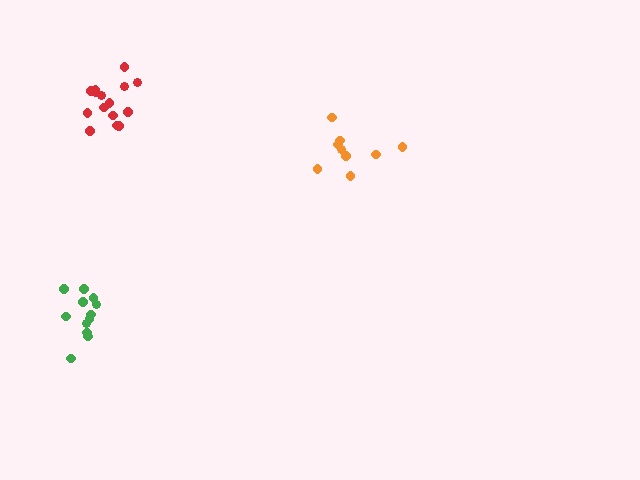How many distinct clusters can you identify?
There are 3 distinct clusters.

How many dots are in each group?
Group 1: 15 dots, Group 2: 12 dots, Group 3: 9 dots (36 total).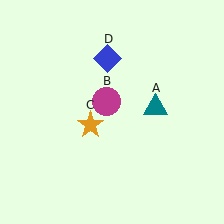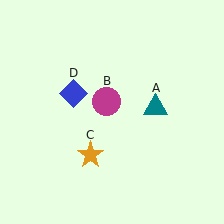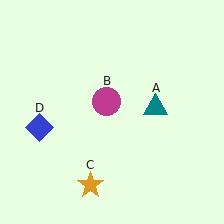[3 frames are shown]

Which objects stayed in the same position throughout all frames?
Teal triangle (object A) and magenta circle (object B) remained stationary.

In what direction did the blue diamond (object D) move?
The blue diamond (object D) moved down and to the left.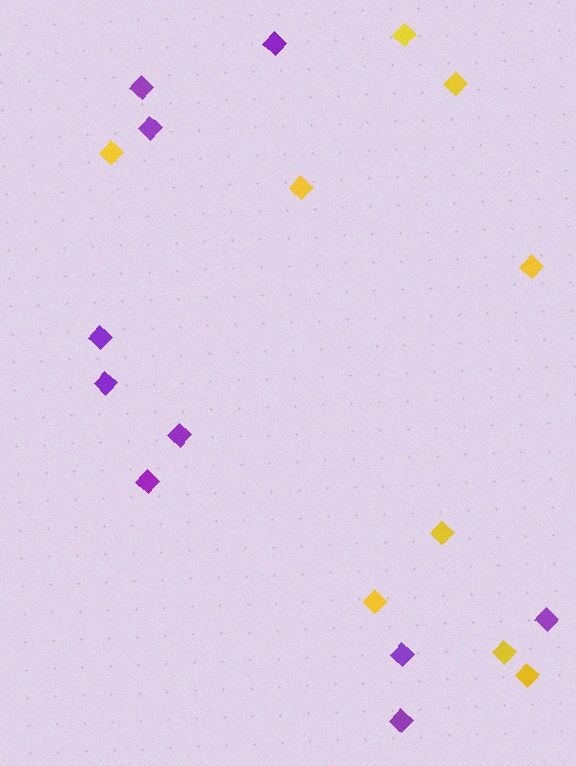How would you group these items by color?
There are 2 groups: one group of yellow diamonds (9) and one group of purple diamonds (10).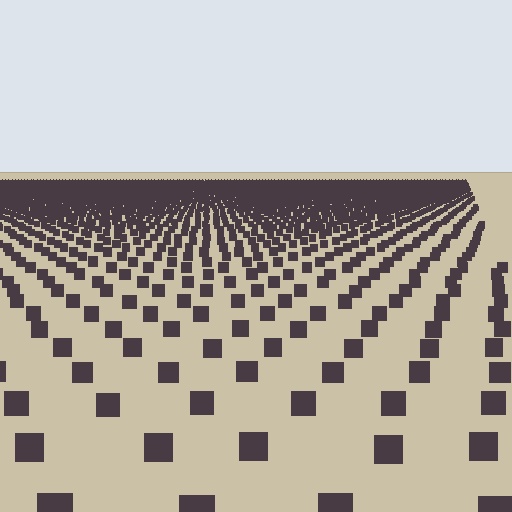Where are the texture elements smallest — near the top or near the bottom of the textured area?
Near the top.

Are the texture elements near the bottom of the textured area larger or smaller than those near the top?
Larger. Near the bottom, elements are closer to the viewer and appear at a bigger on-screen size.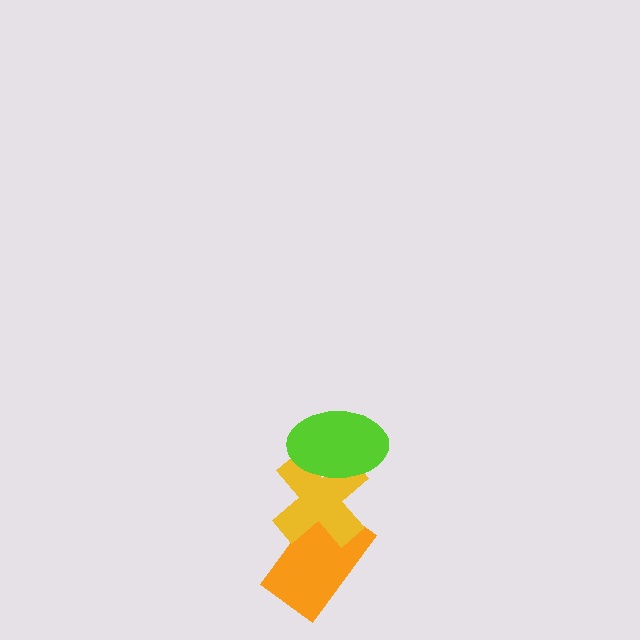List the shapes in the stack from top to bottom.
From top to bottom: the lime ellipse, the yellow cross, the orange rectangle.